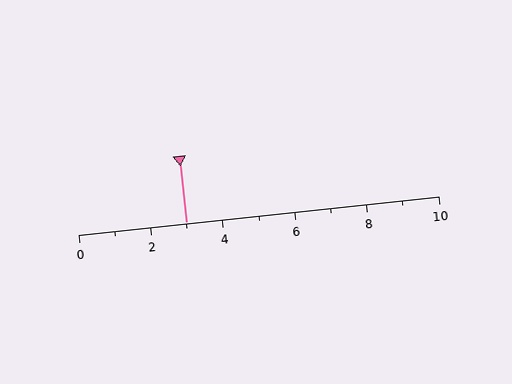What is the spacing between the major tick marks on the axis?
The major ticks are spaced 2 apart.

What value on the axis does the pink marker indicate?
The marker indicates approximately 3.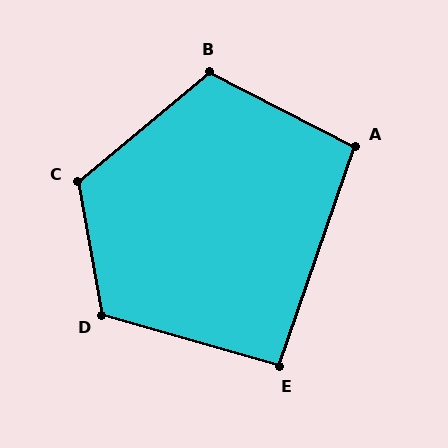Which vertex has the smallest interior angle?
E, at approximately 93 degrees.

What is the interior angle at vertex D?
Approximately 116 degrees (obtuse).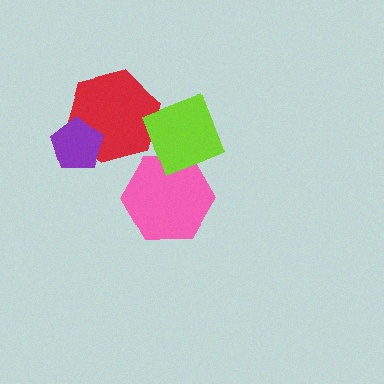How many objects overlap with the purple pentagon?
1 object overlaps with the purple pentagon.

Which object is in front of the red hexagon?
The purple pentagon is in front of the red hexagon.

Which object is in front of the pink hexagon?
The lime square is in front of the pink hexagon.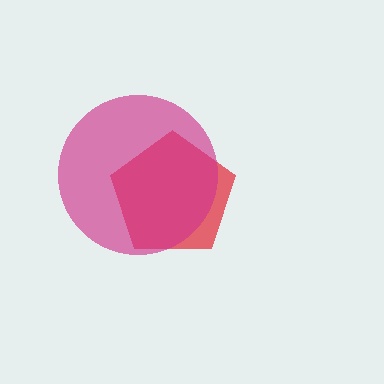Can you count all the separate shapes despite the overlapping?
Yes, there are 2 separate shapes.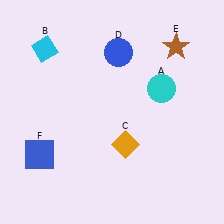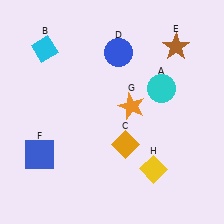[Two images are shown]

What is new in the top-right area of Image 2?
An orange star (G) was added in the top-right area of Image 2.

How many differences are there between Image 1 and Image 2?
There are 2 differences between the two images.